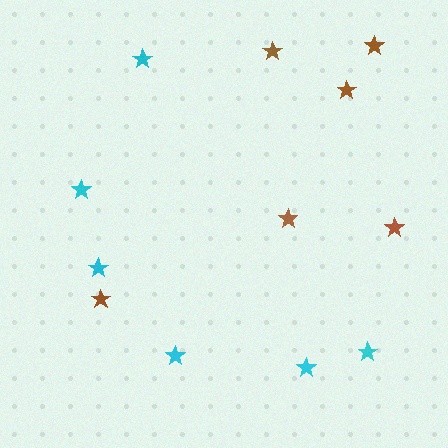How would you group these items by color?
There are 2 groups: one group of cyan stars (6) and one group of brown stars (6).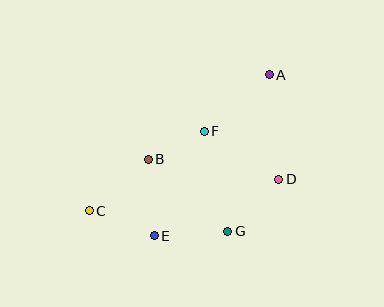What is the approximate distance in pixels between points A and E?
The distance between A and E is approximately 198 pixels.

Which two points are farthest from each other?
Points A and C are farthest from each other.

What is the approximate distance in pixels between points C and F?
The distance between C and F is approximately 140 pixels.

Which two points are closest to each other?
Points B and F are closest to each other.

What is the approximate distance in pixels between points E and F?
The distance between E and F is approximately 116 pixels.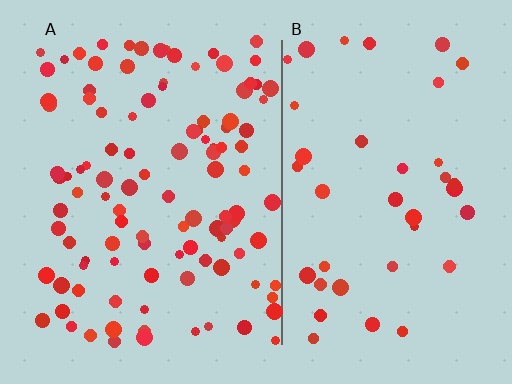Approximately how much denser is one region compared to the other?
Approximately 2.7× — region A over region B.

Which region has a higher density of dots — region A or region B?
A (the left).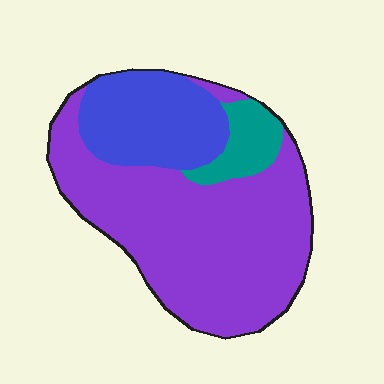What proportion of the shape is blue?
Blue covers 25% of the shape.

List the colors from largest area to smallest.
From largest to smallest: purple, blue, teal.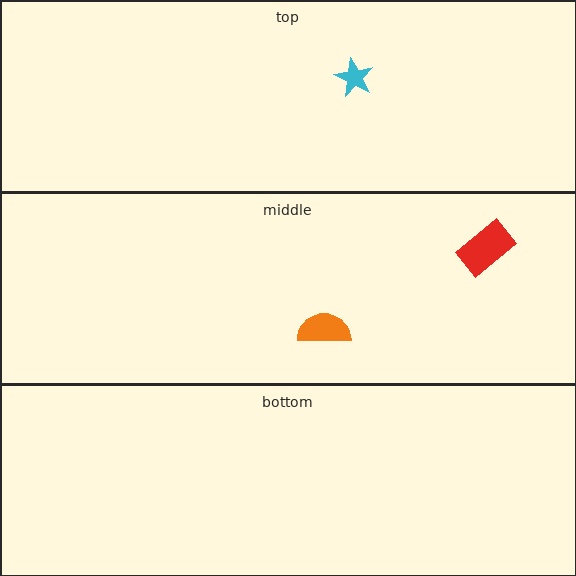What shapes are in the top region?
The cyan star.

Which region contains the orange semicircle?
The middle region.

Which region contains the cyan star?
The top region.